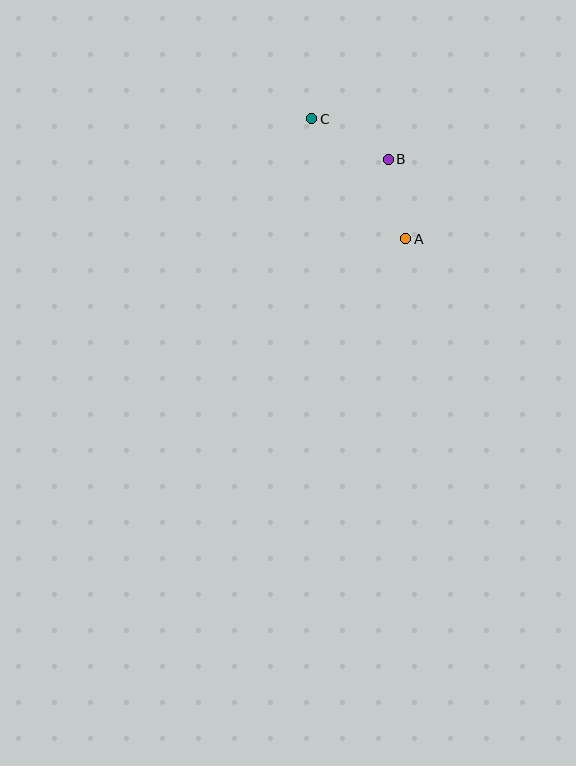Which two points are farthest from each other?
Points A and C are farthest from each other.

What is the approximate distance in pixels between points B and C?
The distance between B and C is approximately 87 pixels.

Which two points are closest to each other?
Points A and B are closest to each other.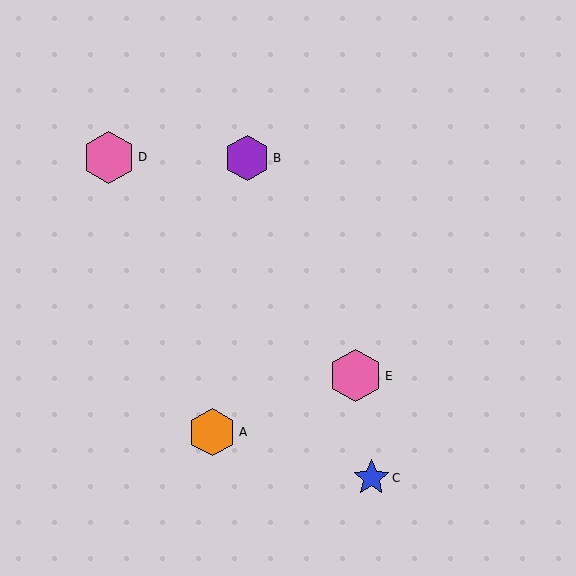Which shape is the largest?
The pink hexagon (labeled E) is the largest.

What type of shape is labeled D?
Shape D is a pink hexagon.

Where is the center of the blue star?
The center of the blue star is at (371, 478).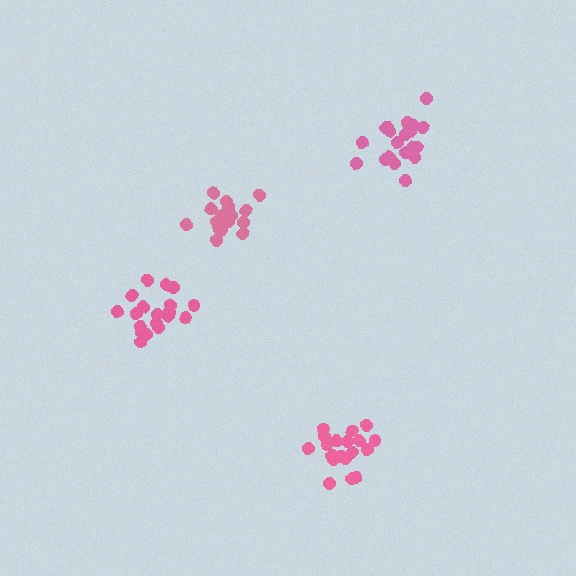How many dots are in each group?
Group 1: 19 dots, Group 2: 19 dots, Group 3: 21 dots, Group 4: 19 dots (78 total).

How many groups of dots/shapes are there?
There are 4 groups.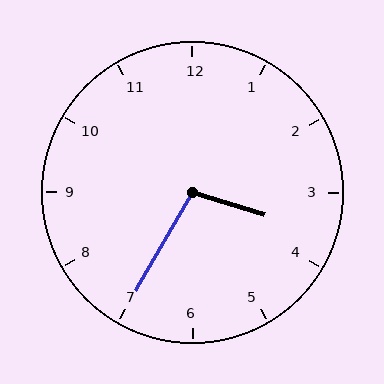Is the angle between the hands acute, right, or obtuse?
It is obtuse.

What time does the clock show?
3:35.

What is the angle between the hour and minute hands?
Approximately 102 degrees.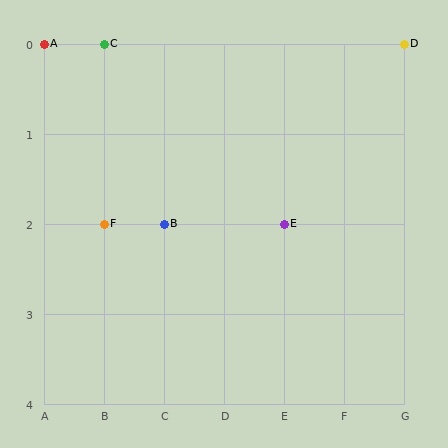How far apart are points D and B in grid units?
Points D and B are 4 columns and 2 rows apart (about 4.5 grid units diagonally).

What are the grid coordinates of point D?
Point D is at grid coordinates (G, 0).